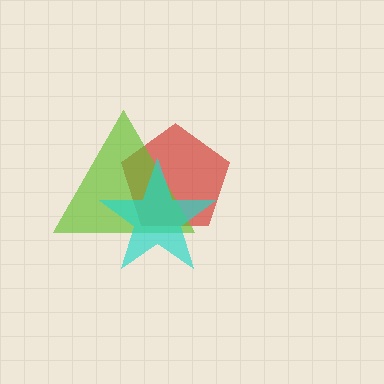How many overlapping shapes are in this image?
There are 3 overlapping shapes in the image.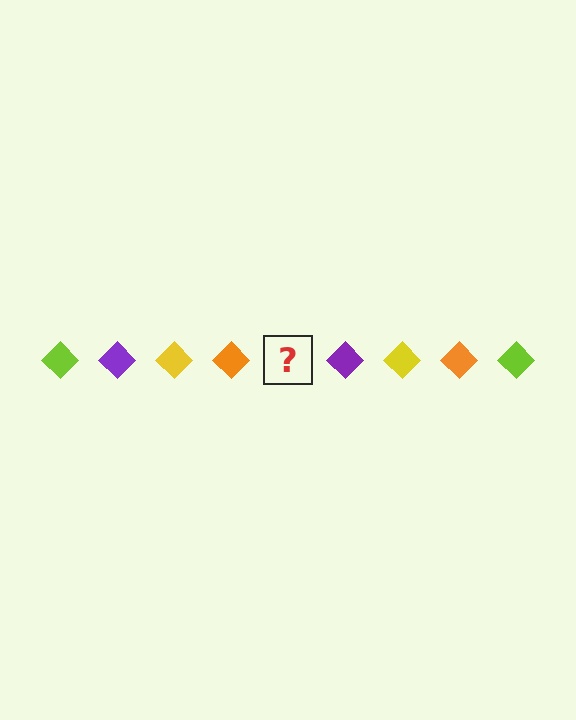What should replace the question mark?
The question mark should be replaced with a lime diamond.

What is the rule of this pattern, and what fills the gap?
The rule is that the pattern cycles through lime, purple, yellow, orange diamonds. The gap should be filled with a lime diamond.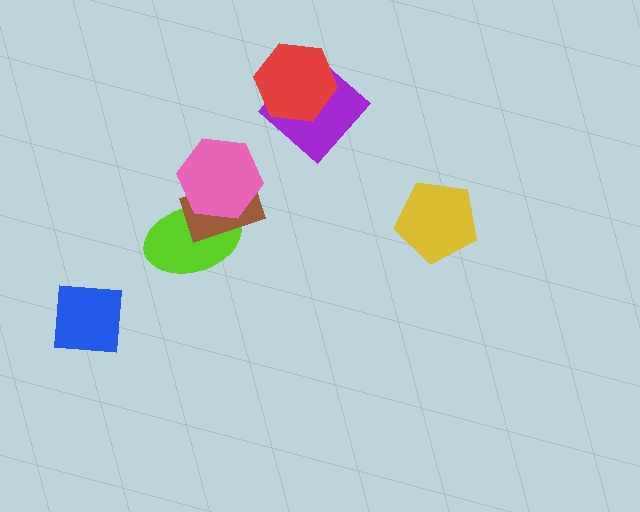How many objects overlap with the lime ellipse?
2 objects overlap with the lime ellipse.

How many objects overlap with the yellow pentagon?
0 objects overlap with the yellow pentagon.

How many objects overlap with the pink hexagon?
2 objects overlap with the pink hexagon.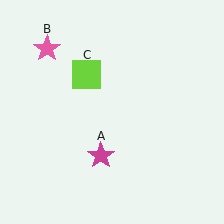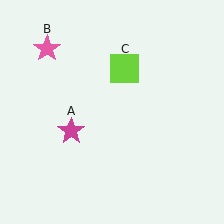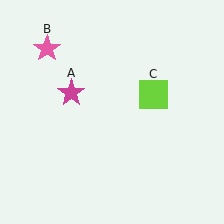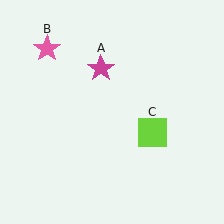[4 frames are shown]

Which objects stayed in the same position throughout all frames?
Pink star (object B) remained stationary.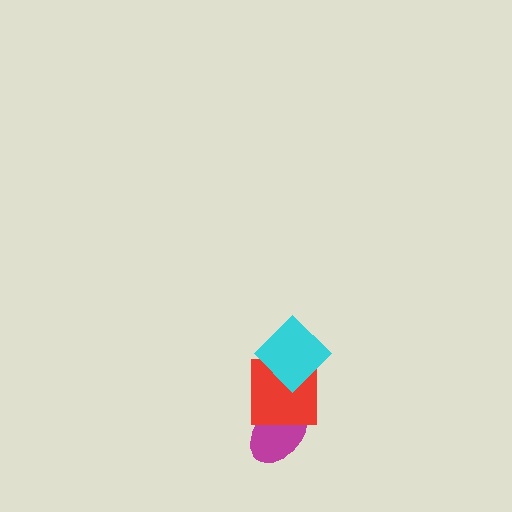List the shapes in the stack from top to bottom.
From top to bottom: the cyan diamond, the red square, the magenta ellipse.